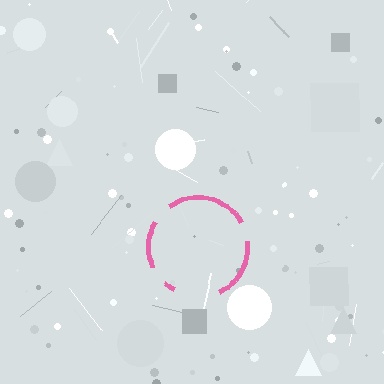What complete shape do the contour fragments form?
The contour fragments form a circle.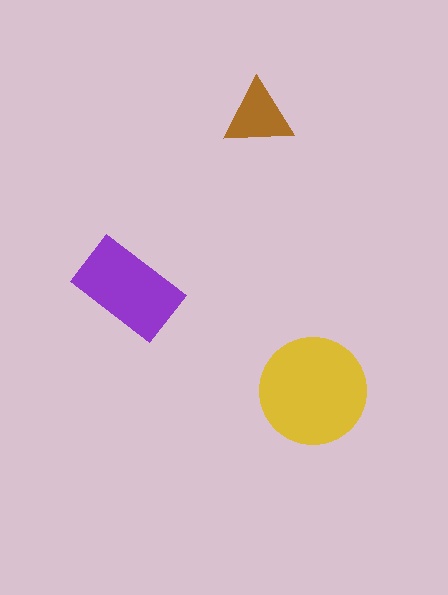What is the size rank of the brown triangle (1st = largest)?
3rd.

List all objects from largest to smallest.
The yellow circle, the purple rectangle, the brown triangle.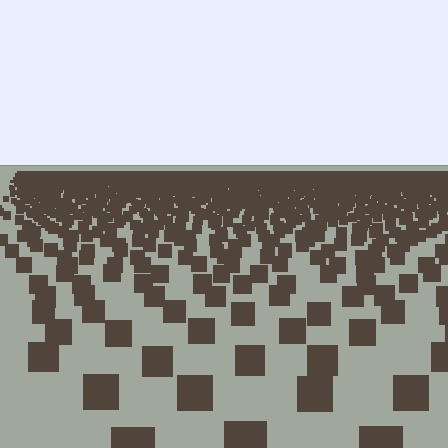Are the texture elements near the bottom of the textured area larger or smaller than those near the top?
Larger. Near the bottom, elements are closer to the viewer and appear at a bigger on-screen size.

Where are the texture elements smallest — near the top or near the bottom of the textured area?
Near the top.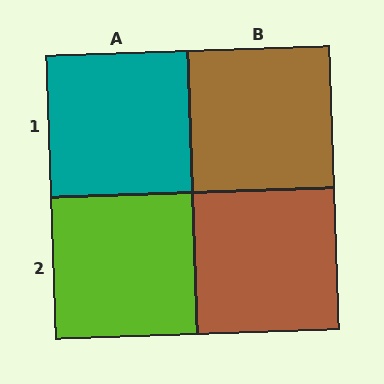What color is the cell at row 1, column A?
Teal.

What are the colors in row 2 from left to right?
Lime, brown.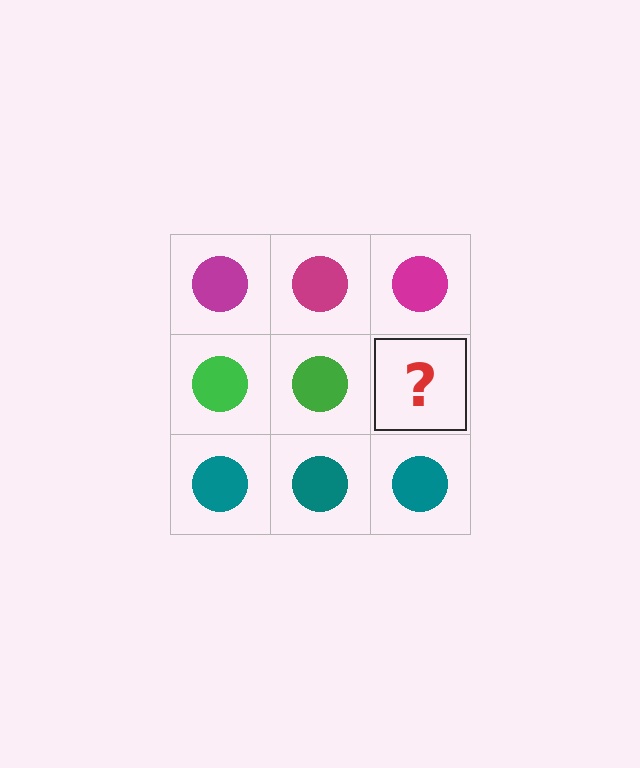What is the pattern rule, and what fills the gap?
The rule is that each row has a consistent color. The gap should be filled with a green circle.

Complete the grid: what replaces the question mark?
The question mark should be replaced with a green circle.